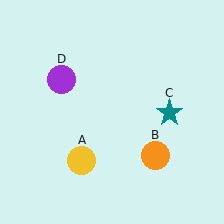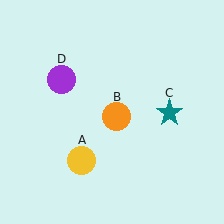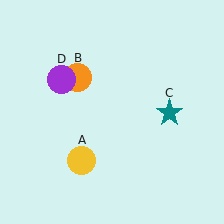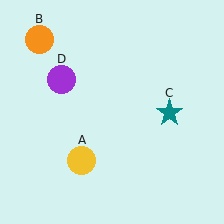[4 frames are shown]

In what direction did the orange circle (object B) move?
The orange circle (object B) moved up and to the left.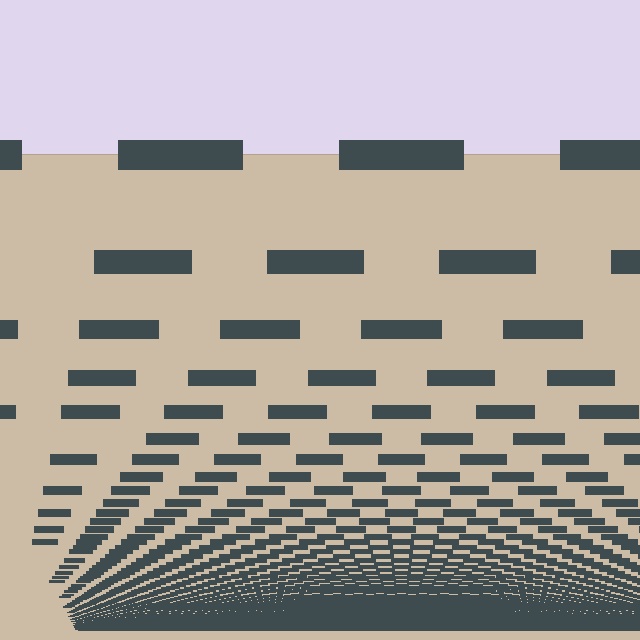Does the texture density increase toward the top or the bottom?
Density increases toward the bottom.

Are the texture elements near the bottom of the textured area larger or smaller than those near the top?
Smaller. The gradient is inverted — elements near the bottom are smaller and denser.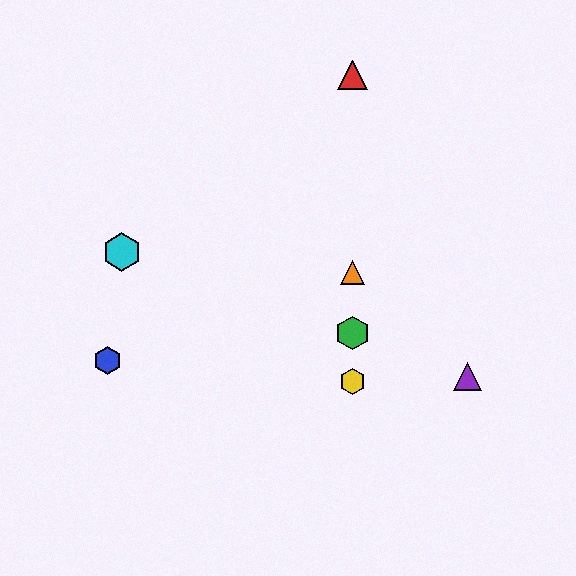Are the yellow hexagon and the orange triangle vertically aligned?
Yes, both are at x≈353.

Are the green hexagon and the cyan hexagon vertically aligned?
No, the green hexagon is at x≈353 and the cyan hexagon is at x≈122.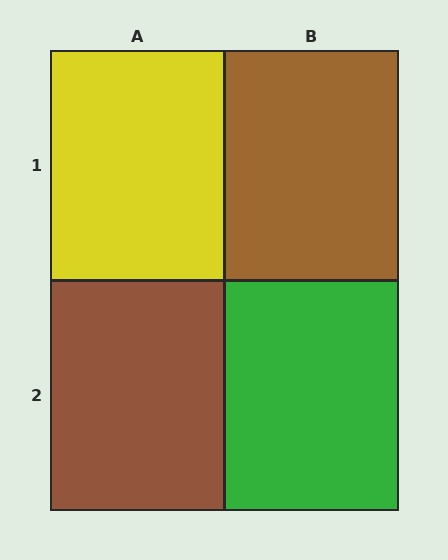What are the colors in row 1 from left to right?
Yellow, brown.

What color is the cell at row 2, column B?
Green.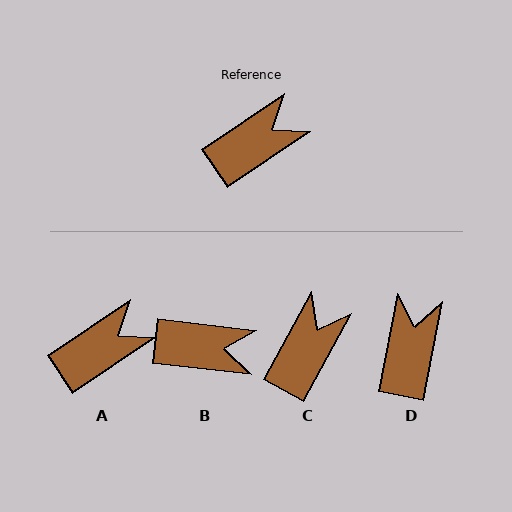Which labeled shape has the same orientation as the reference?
A.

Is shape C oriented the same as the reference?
No, it is off by about 28 degrees.